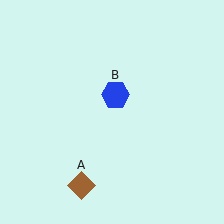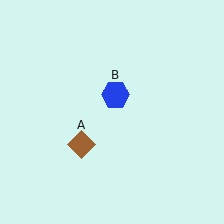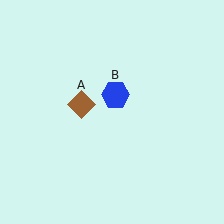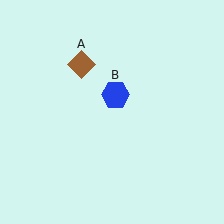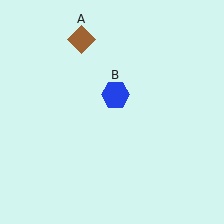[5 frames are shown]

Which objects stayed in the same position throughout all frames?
Blue hexagon (object B) remained stationary.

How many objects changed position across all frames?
1 object changed position: brown diamond (object A).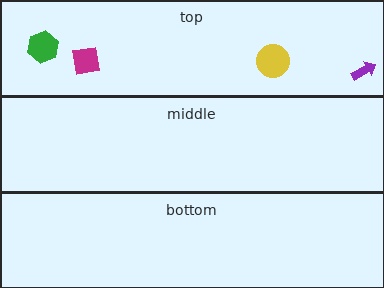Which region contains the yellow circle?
The top region.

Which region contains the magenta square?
The top region.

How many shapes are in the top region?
4.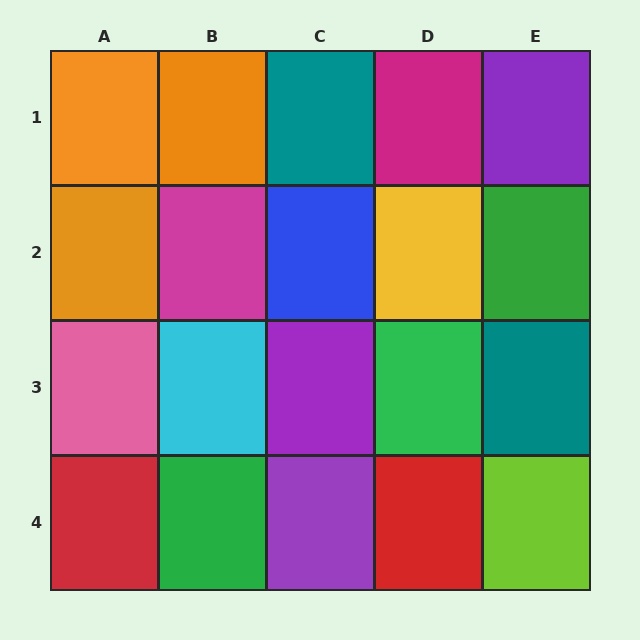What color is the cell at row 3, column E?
Teal.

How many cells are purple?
3 cells are purple.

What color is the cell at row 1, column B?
Orange.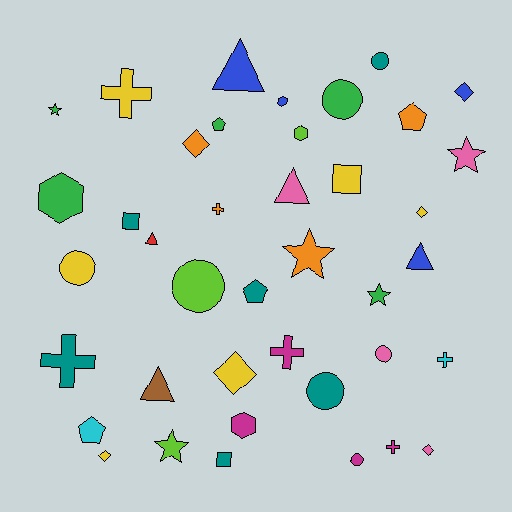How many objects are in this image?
There are 40 objects.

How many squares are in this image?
There are 3 squares.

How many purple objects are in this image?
There are no purple objects.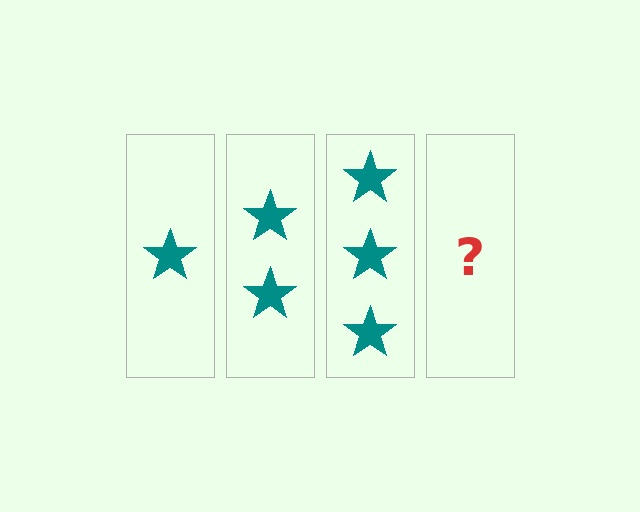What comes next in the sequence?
The next element should be 4 stars.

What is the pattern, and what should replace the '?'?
The pattern is that each step adds one more star. The '?' should be 4 stars.